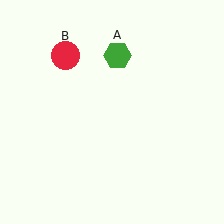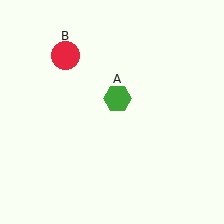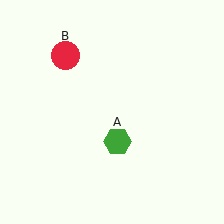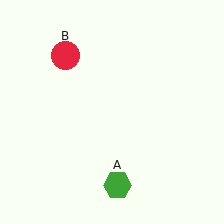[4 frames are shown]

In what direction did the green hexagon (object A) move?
The green hexagon (object A) moved down.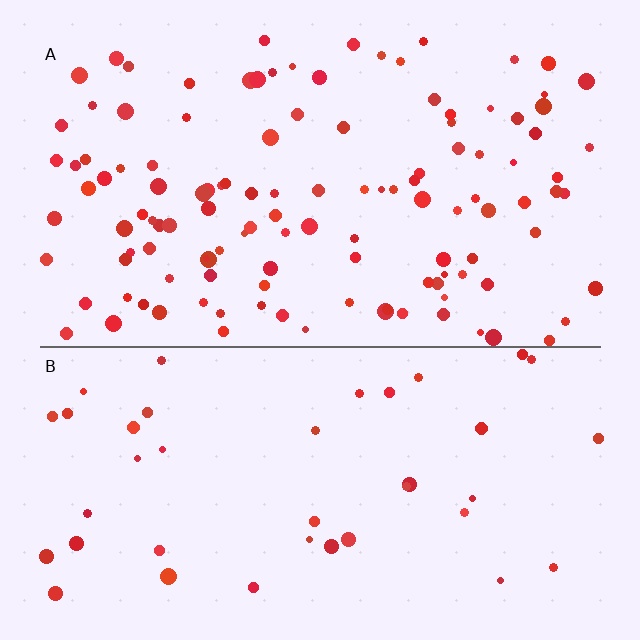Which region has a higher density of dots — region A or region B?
A (the top).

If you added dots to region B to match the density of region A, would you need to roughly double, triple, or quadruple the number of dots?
Approximately triple.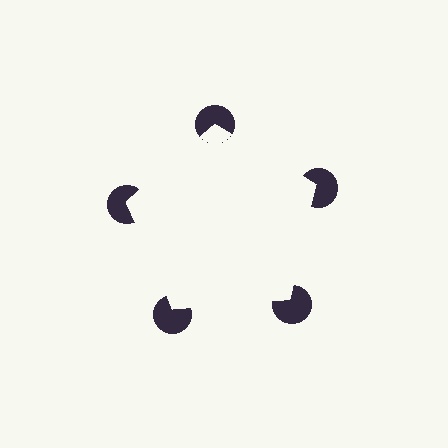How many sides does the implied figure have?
5 sides.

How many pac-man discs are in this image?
There are 5 — one at each vertex of the illusory pentagon.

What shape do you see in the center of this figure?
An illusory pentagon — its edges are inferred from the aligned wedge cuts in the pac-man discs, not physically drawn.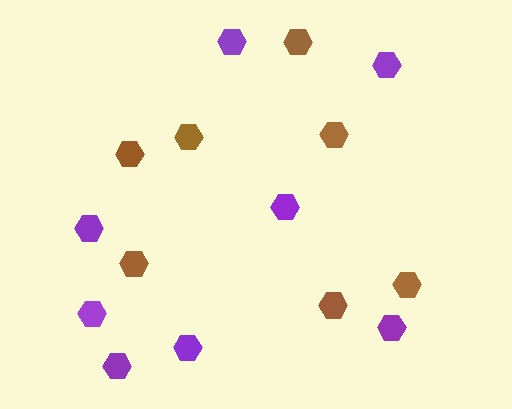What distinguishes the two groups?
There are 2 groups: one group of brown hexagons (7) and one group of purple hexagons (8).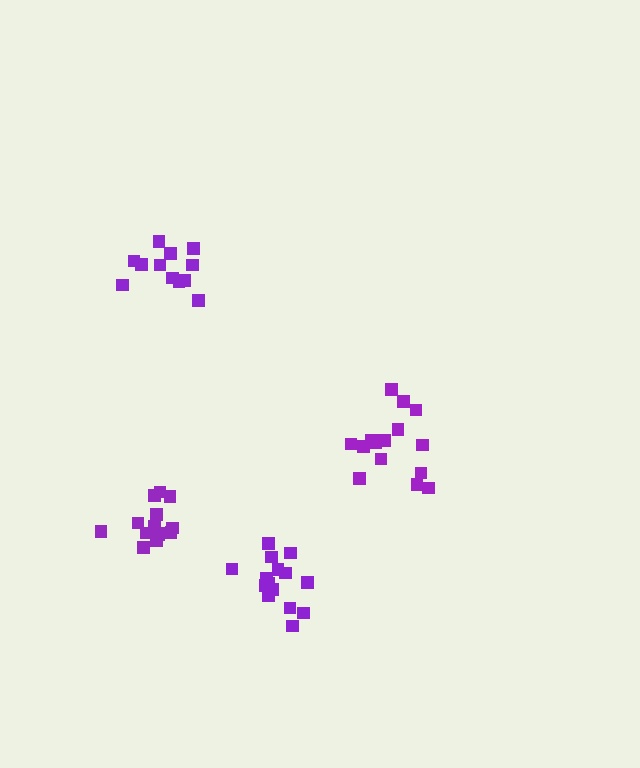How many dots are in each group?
Group 1: 16 dots, Group 2: 12 dots, Group 3: 15 dots, Group 4: 15 dots (58 total).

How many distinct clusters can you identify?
There are 4 distinct clusters.